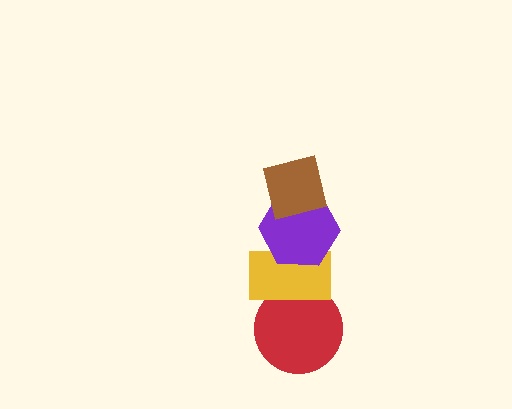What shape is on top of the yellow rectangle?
The purple hexagon is on top of the yellow rectangle.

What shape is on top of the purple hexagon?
The brown square is on top of the purple hexagon.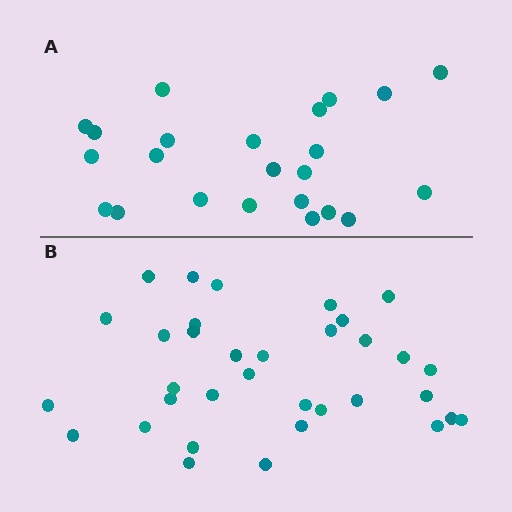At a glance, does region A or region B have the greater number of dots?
Region B (the bottom region) has more dots.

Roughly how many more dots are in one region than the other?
Region B has roughly 12 or so more dots than region A.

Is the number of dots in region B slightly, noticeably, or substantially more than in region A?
Region B has substantially more. The ratio is roughly 1.5 to 1.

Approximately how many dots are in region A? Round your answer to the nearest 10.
About 20 dots. (The exact count is 23, which rounds to 20.)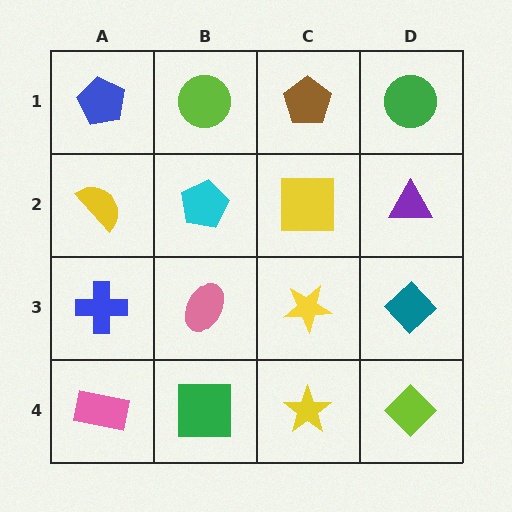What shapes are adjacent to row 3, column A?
A yellow semicircle (row 2, column A), a pink rectangle (row 4, column A), a pink ellipse (row 3, column B).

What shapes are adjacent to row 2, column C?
A brown pentagon (row 1, column C), a yellow star (row 3, column C), a cyan pentagon (row 2, column B), a purple triangle (row 2, column D).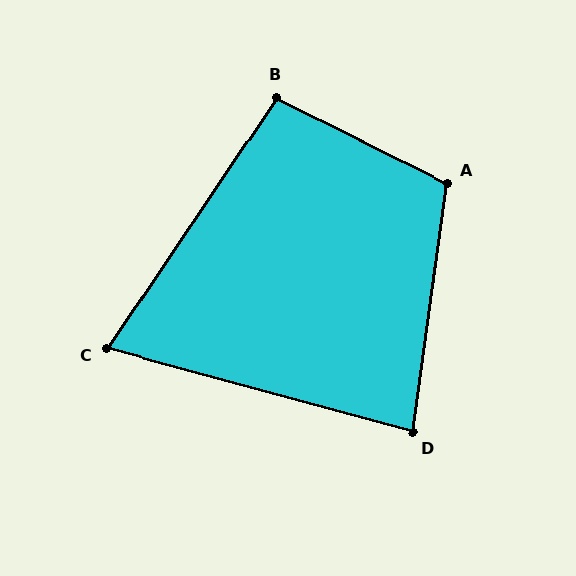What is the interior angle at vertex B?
Approximately 97 degrees (obtuse).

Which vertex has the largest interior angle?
A, at approximately 109 degrees.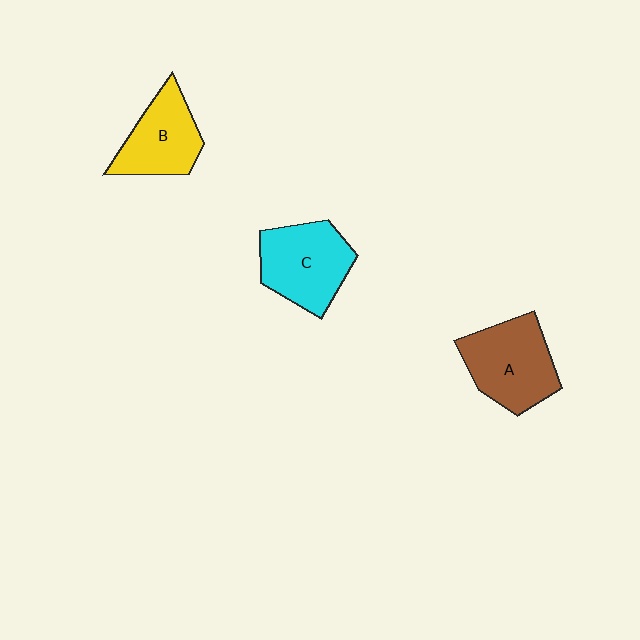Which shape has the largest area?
Shape A (brown).